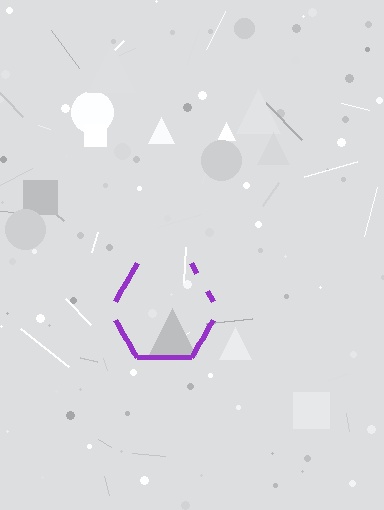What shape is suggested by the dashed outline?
The dashed outline suggests a hexagon.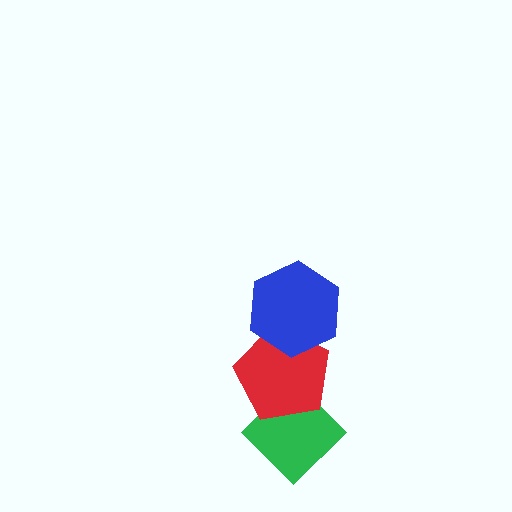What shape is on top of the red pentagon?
The blue hexagon is on top of the red pentagon.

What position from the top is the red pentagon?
The red pentagon is 2nd from the top.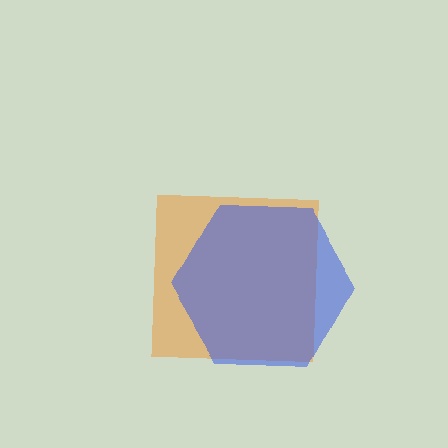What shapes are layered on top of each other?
The layered shapes are: an orange square, a blue hexagon.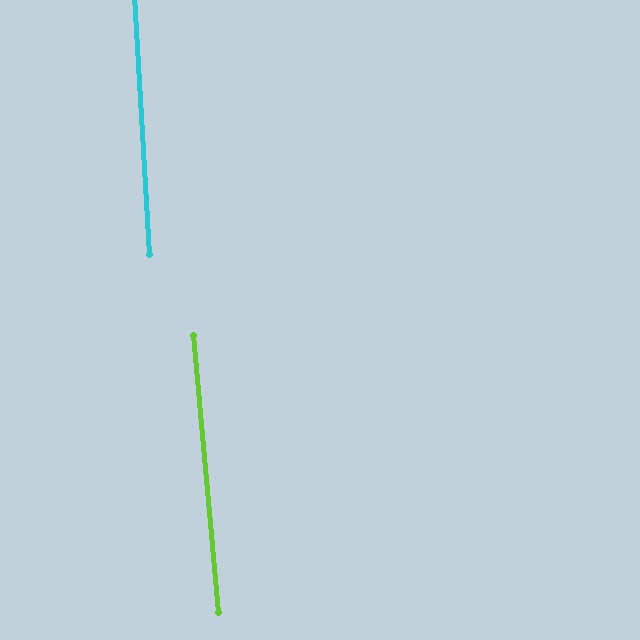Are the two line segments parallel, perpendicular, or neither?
Parallel — their directions differ by only 1.8°.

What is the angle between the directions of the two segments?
Approximately 2 degrees.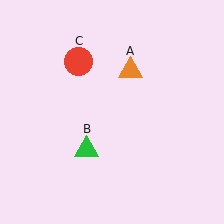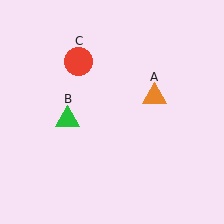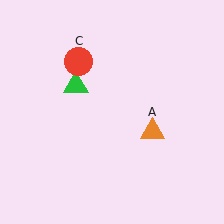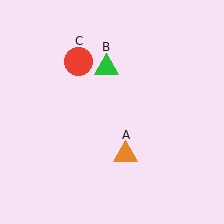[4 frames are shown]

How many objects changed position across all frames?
2 objects changed position: orange triangle (object A), green triangle (object B).